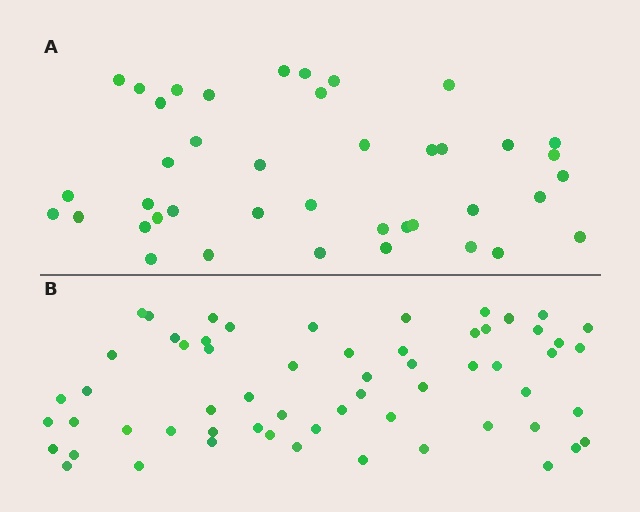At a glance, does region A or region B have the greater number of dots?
Region B (the bottom region) has more dots.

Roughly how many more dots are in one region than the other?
Region B has approximately 20 more dots than region A.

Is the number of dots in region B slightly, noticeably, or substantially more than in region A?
Region B has substantially more. The ratio is roughly 1.5 to 1.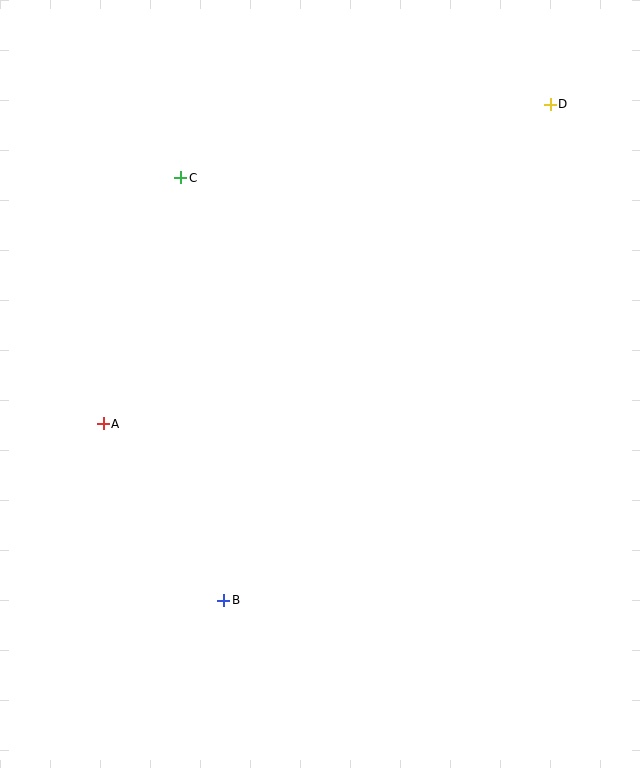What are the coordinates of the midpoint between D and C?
The midpoint between D and C is at (365, 141).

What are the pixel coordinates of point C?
Point C is at (181, 178).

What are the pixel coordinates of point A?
Point A is at (103, 424).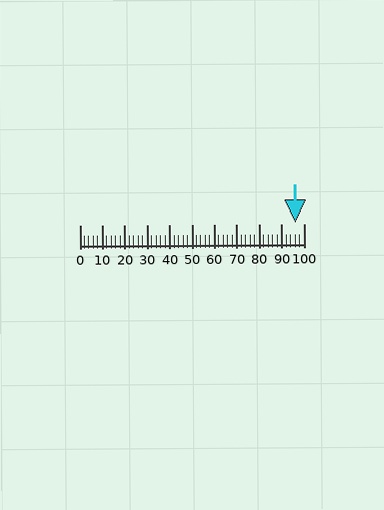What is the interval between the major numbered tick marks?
The major tick marks are spaced 10 units apart.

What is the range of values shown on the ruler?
The ruler shows values from 0 to 100.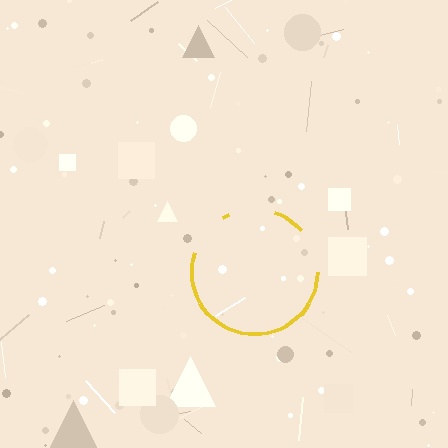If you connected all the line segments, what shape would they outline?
They would outline a circle.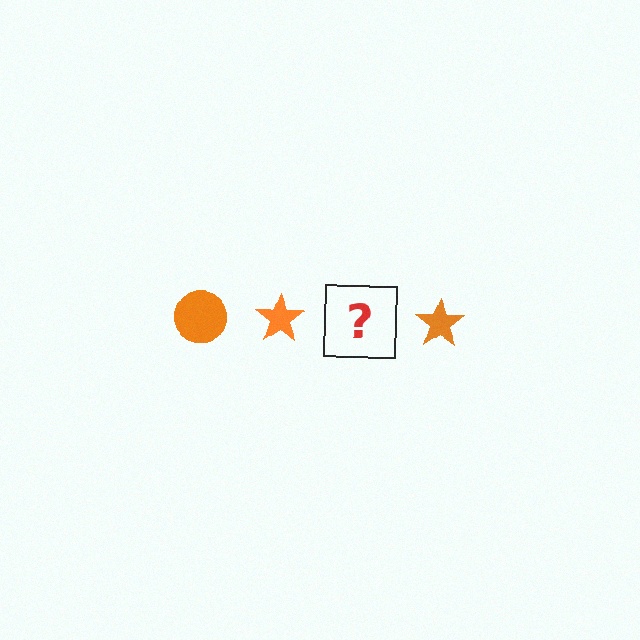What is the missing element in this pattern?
The missing element is an orange circle.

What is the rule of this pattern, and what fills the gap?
The rule is that the pattern cycles through circle, star shapes in orange. The gap should be filled with an orange circle.